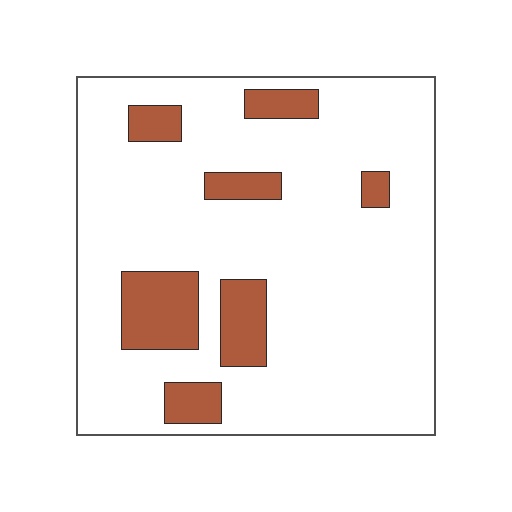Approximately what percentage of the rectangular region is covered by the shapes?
Approximately 15%.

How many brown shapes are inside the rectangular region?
7.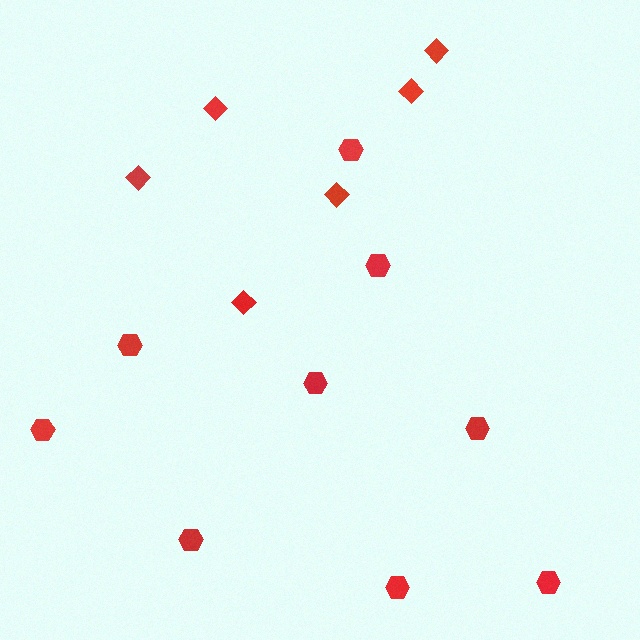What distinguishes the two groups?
There are 2 groups: one group of hexagons (9) and one group of diamonds (6).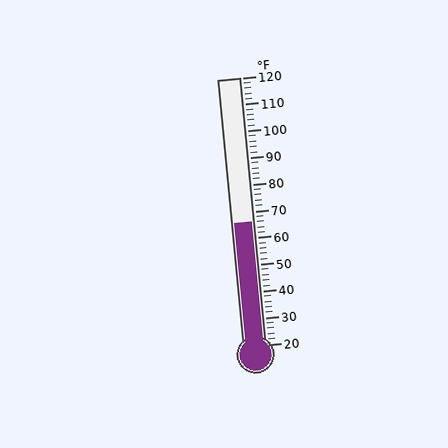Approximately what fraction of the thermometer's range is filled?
The thermometer is filled to approximately 45% of its range.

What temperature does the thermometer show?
The thermometer shows approximately 66°F.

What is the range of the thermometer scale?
The thermometer scale ranges from 20°F to 120°F.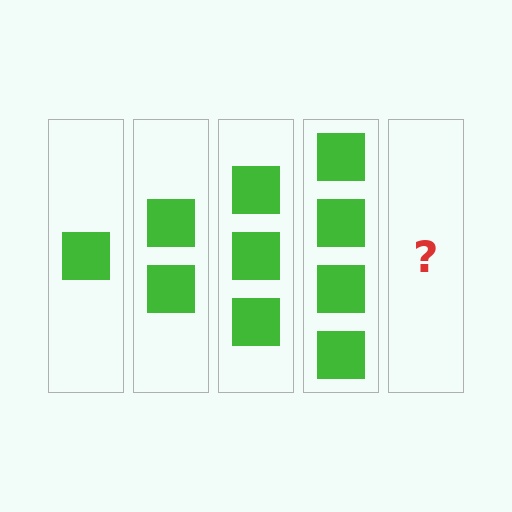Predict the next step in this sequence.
The next step is 5 squares.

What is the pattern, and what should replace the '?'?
The pattern is that each step adds one more square. The '?' should be 5 squares.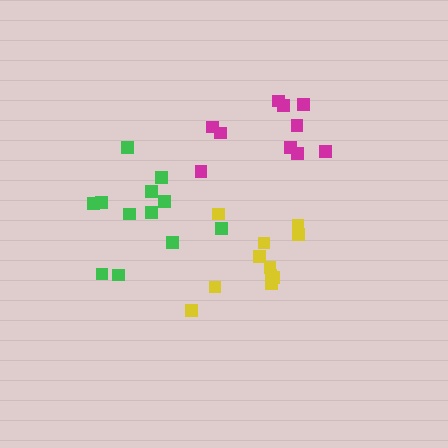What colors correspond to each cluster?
The clusters are colored: yellow, green, magenta.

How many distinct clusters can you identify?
There are 3 distinct clusters.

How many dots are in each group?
Group 1: 11 dots, Group 2: 12 dots, Group 3: 10 dots (33 total).